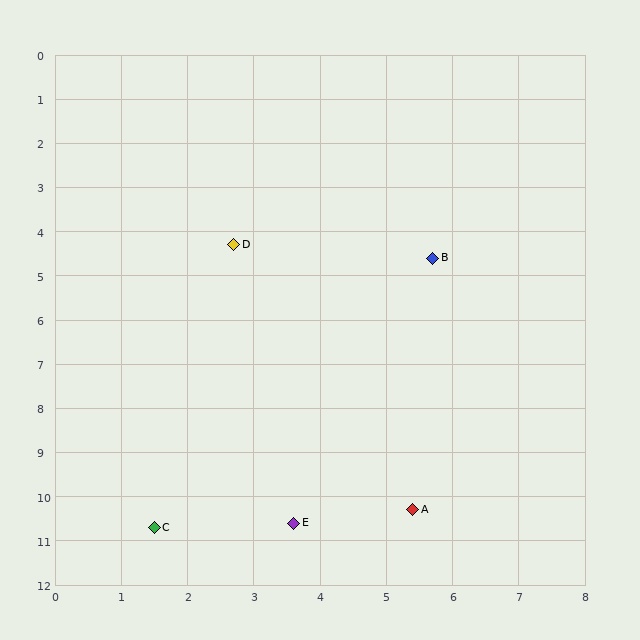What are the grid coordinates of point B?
Point B is at approximately (5.7, 4.6).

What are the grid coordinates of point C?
Point C is at approximately (1.5, 10.7).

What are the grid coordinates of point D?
Point D is at approximately (2.7, 4.3).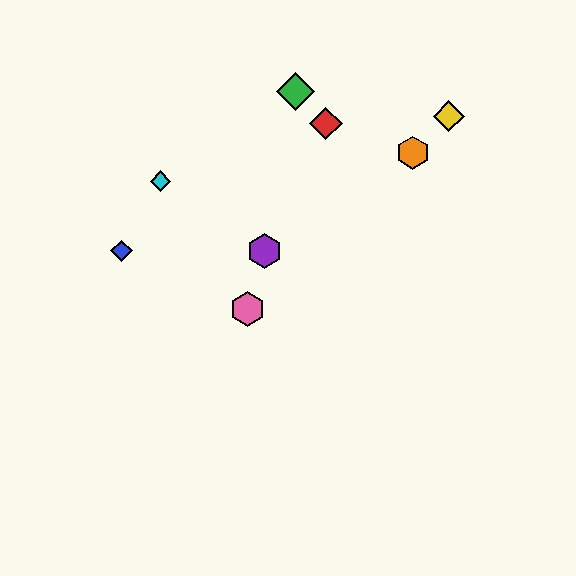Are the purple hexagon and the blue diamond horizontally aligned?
Yes, both are at y≈251.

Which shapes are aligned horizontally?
The blue diamond, the purple hexagon are aligned horizontally.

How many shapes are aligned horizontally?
2 shapes (the blue diamond, the purple hexagon) are aligned horizontally.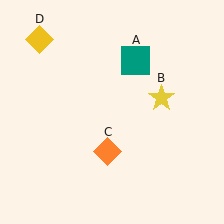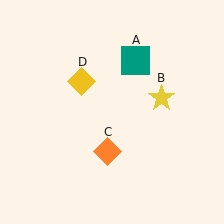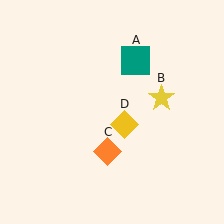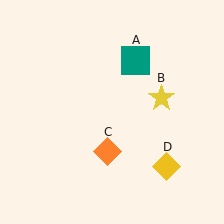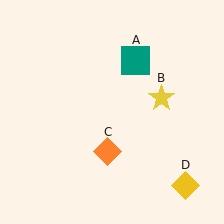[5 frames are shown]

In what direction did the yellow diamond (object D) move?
The yellow diamond (object D) moved down and to the right.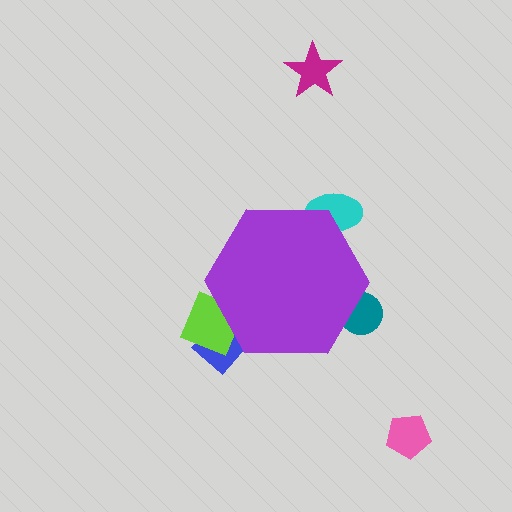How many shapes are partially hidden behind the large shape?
4 shapes are partially hidden.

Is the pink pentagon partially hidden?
No, the pink pentagon is fully visible.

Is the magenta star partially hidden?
No, the magenta star is fully visible.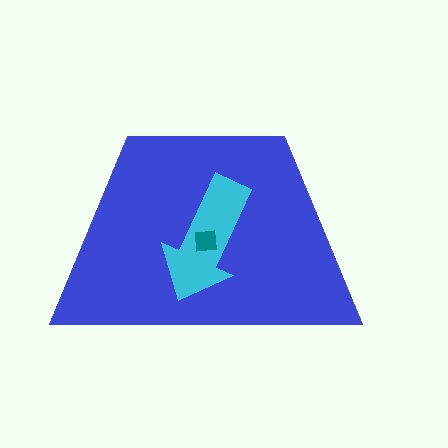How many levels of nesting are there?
3.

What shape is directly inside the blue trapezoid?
The cyan arrow.